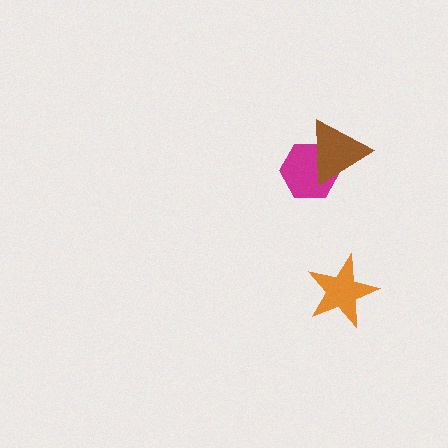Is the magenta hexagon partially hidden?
Yes, it is partially covered by another shape.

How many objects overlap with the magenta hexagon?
1 object overlaps with the magenta hexagon.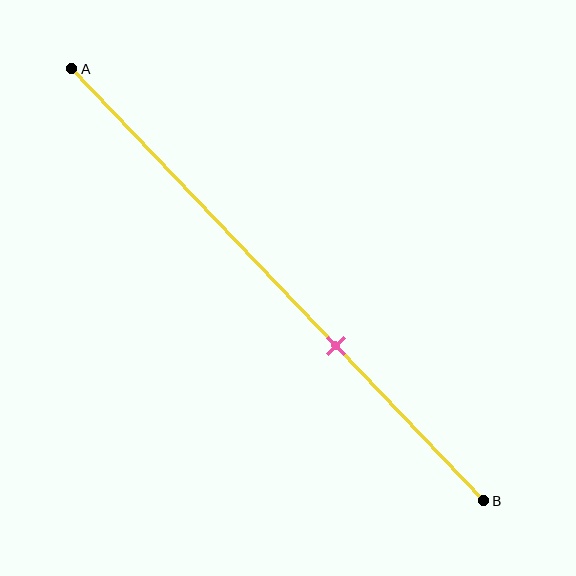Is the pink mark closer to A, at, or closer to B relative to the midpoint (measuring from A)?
The pink mark is closer to point B than the midpoint of segment AB.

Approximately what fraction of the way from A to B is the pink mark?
The pink mark is approximately 65% of the way from A to B.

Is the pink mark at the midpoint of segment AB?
No, the mark is at about 65% from A, not at the 50% midpoint.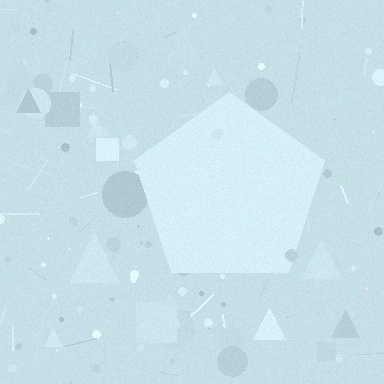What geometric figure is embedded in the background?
A pentagon is embedded in the background.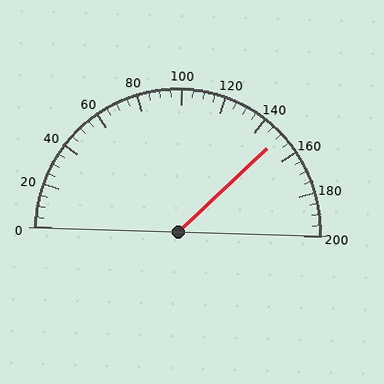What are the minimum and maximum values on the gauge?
The gauge ranges from 0 to 200.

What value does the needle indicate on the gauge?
The needle indicates approximately 150.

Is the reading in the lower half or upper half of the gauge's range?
The reading is in the upper half of the range (0 to 200).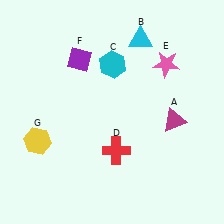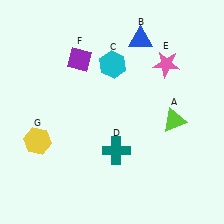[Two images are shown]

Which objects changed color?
A changed from magenta to lime. B changed from cyan to blue. D changed from red to teal.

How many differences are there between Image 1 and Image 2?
There are 3 differences between the two images.